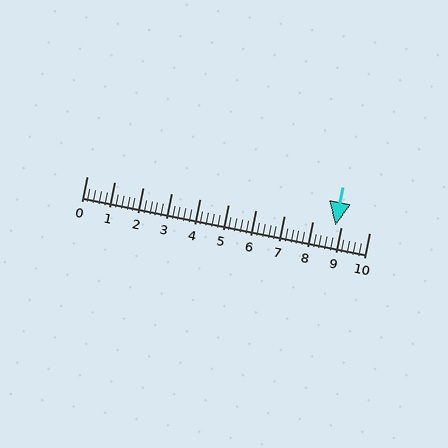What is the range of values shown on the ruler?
The ruler shows values from 0 to 10.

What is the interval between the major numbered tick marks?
The major tick marks are spaced 1 units apart.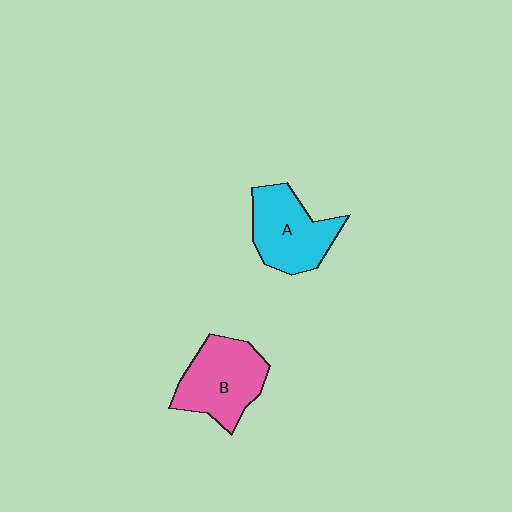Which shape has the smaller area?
Shape A (cyan).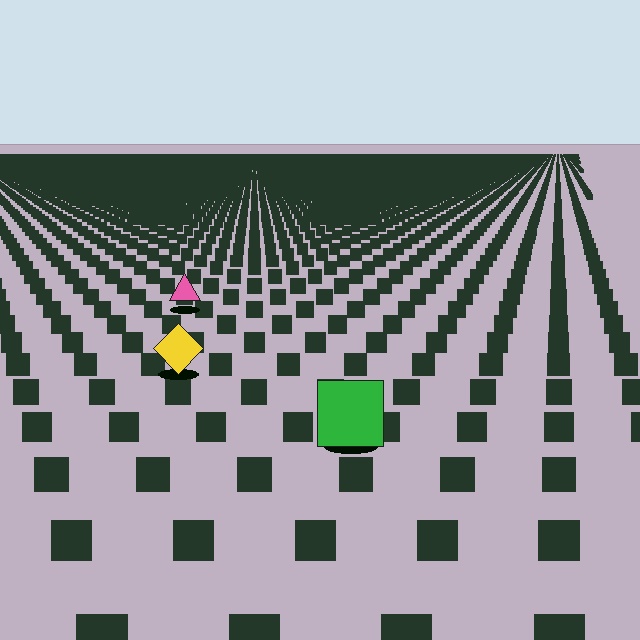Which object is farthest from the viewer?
The pink triangle is farthest from the viewer. It appears smaller and the ground texture around it is denser.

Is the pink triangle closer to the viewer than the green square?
No. The green square is closer — you can tell from the texture gradient: the ground texture is coarser near it.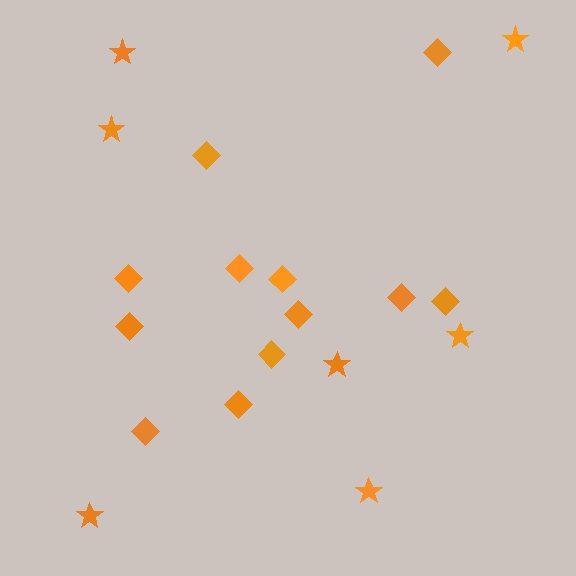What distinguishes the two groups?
There are 2 groups: one group of stars (7) and one group of diamonds (12).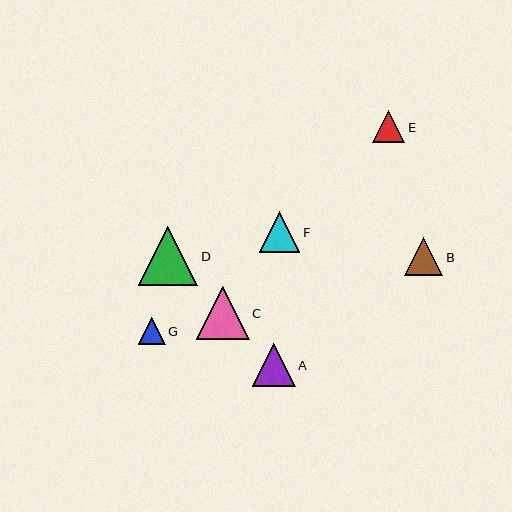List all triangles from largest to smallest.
From largest to smallest: D, C, A, F, B, E, G.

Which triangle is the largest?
Triangle D is the largest with a size of approximately 60 pixels.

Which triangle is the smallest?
Triangle G is the smallest with a size of approximately 27 pixels.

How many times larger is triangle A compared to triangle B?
Triangle A is approximately 1.1 times the size of triangle B.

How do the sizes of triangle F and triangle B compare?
Triangle F and triangle B are approximately the same size.